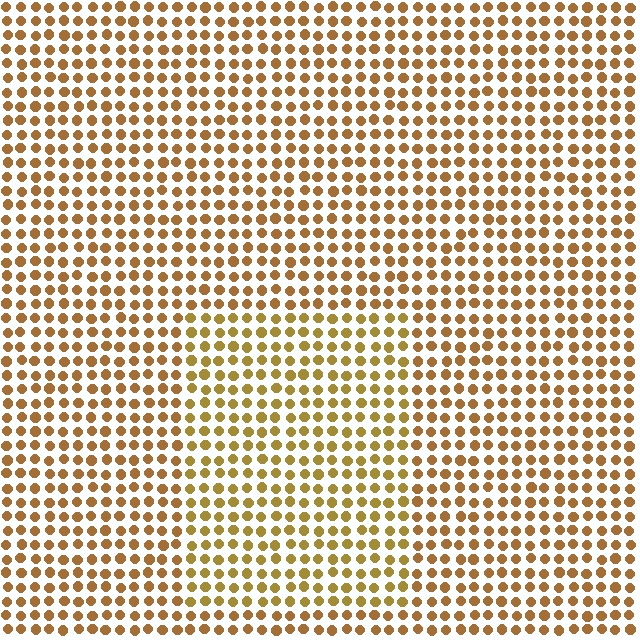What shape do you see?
I see a rectangle.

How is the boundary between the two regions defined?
The boundary is defined purely by a slight shift in hue (about 16 degrees). Spacing, size, and orientation are identical on both sides.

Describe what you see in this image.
The image is filled with small brown elements in a uniform arrangement. A rectangle-shaped region is visible where the elements are tinted to a slightly different hue, forming a subtle color boundary.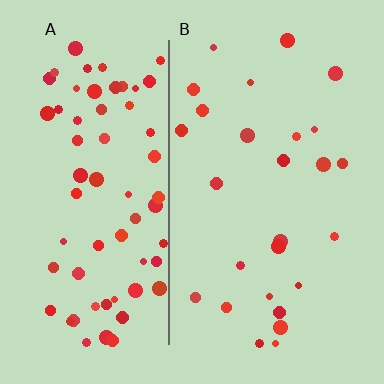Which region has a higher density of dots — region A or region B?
A (the left).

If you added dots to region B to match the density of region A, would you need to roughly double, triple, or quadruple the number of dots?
Approximately triple.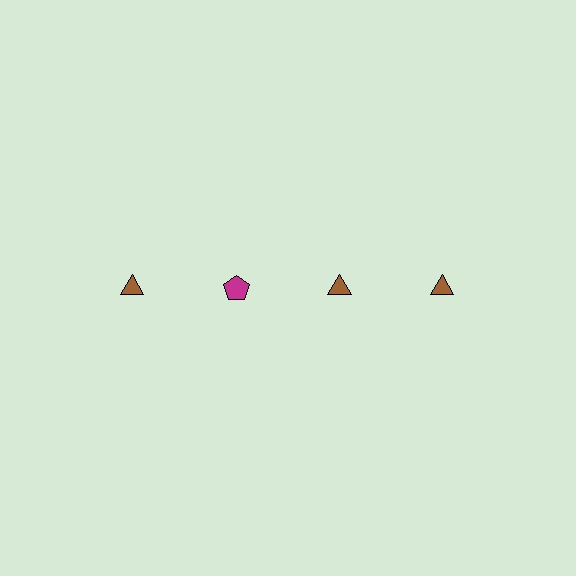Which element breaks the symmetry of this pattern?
The magenta pentagon in the top row, second from left column breaks the symmetry. All other shapes are brown triangles.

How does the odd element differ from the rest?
It differs in both color (magenta instead of brown) and shape (pentagon instead of triangle).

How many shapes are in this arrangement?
There are 4 shapes arranged in a grid pattern.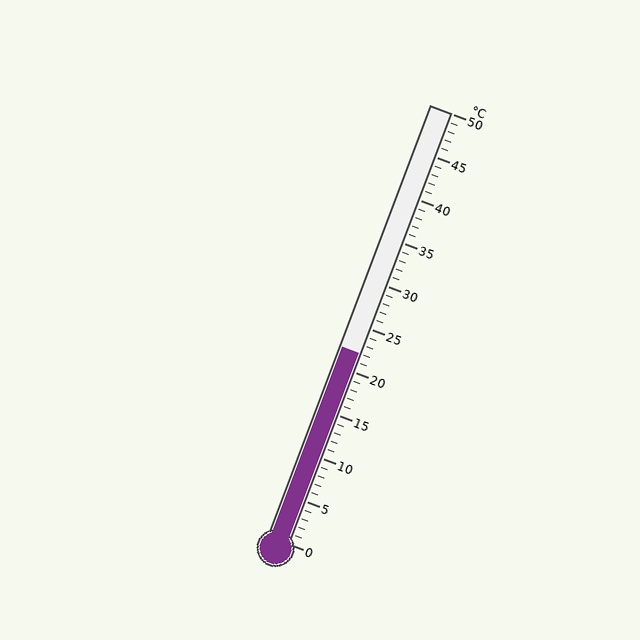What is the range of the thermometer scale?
The thermometer scale ranges from 0°C to 50°C.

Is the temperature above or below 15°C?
The temperature is above 15°C.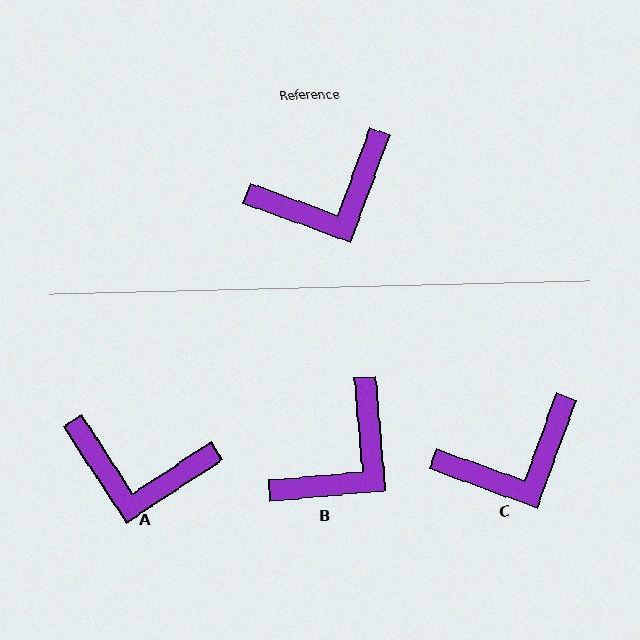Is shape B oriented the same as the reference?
No, it is off by about 25 degrees.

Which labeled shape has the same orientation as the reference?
C.